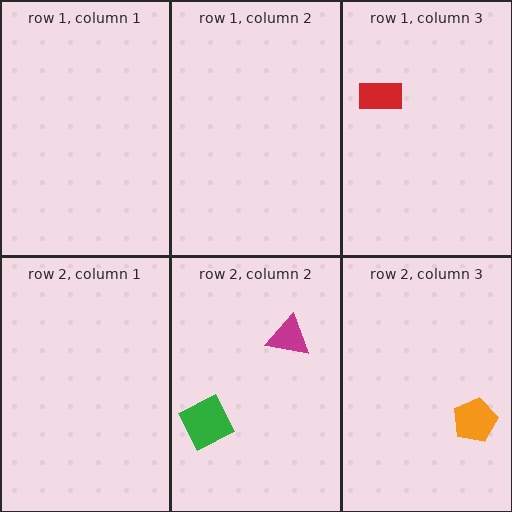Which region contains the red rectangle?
The row 1, column 3 region.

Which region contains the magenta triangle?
The row 2, column 2 region.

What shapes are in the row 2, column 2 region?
The magenta triangle, the green square.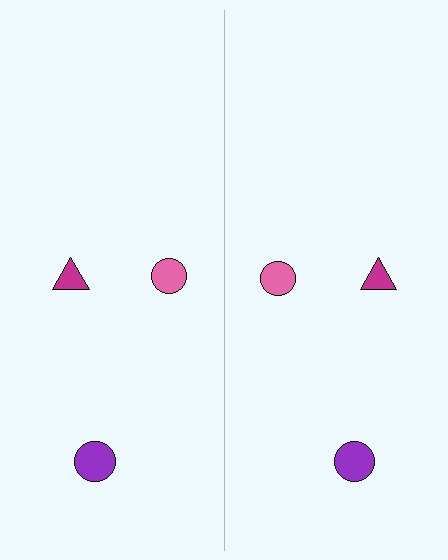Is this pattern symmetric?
Yes, this pattern has bilateral (reflection) symmetry.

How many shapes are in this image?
There are 6 shapes in this image.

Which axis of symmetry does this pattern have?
The pattern has a vertical axis of symmetry running through the center of the image.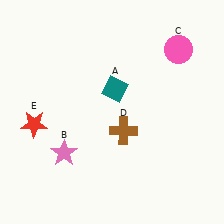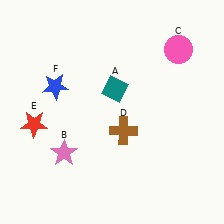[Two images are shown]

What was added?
A blue star (F) was added in Image 2.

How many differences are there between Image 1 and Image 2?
There is 1 difference between the two images.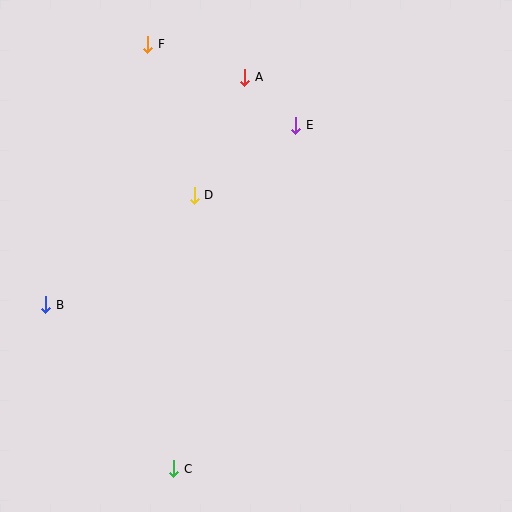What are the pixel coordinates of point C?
Point C is at (174, 469).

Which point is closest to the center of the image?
Point D at (194, 195) is closest to the center.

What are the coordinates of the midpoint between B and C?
The midpoint between B and C is at (110, 387).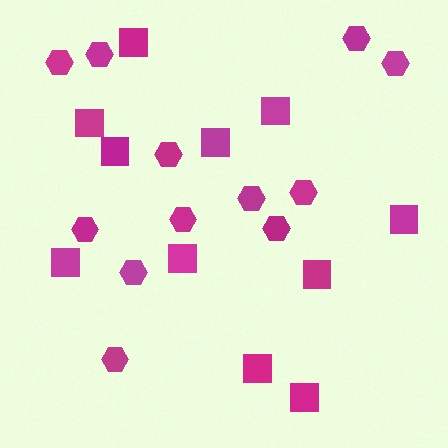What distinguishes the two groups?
There are 2 groups: one group of squares (11) and one group of hexagons (12).